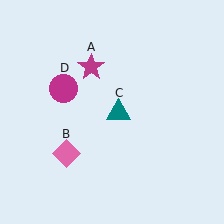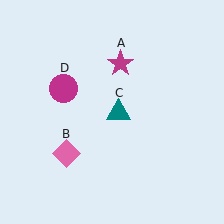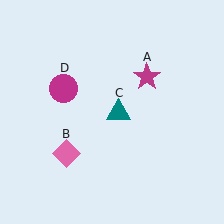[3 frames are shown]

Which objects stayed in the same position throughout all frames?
Pink diamond (object B) and teal triangle (object C) and magenta circle (object D) remained stationary.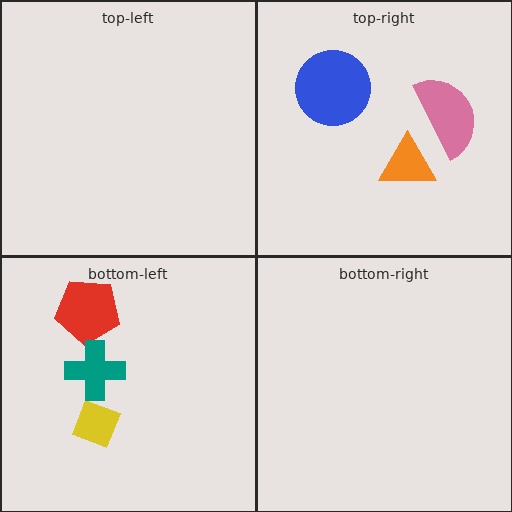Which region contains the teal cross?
The bottom-left region.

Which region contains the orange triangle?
The top-right region.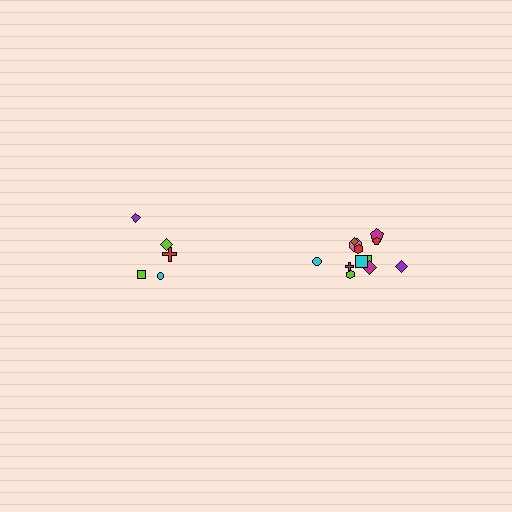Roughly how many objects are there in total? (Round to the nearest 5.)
Roughly 15 objects in total.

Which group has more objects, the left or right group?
The right group.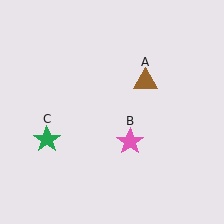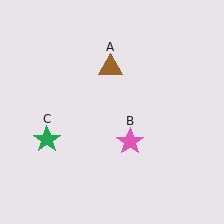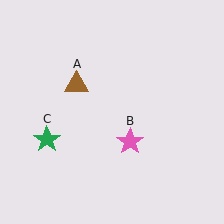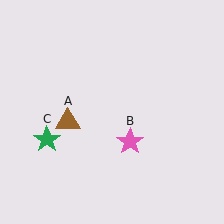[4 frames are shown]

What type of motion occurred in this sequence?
The brown triangle (object A) rotated counterclockwise around the center of the scene.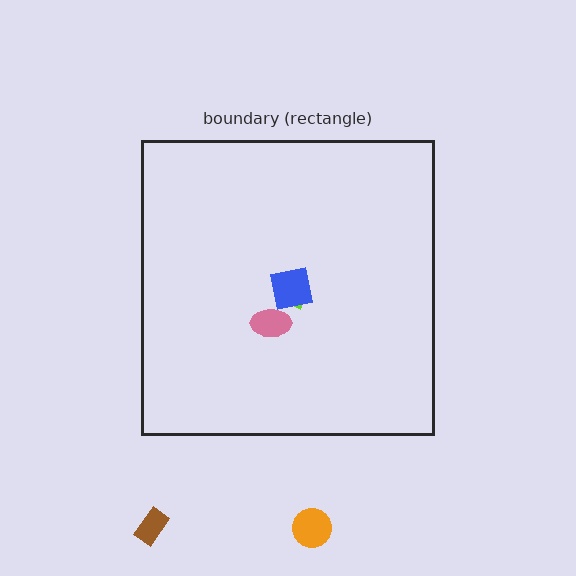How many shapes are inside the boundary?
3 inside, 2 outside.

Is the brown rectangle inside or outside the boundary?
Outside.